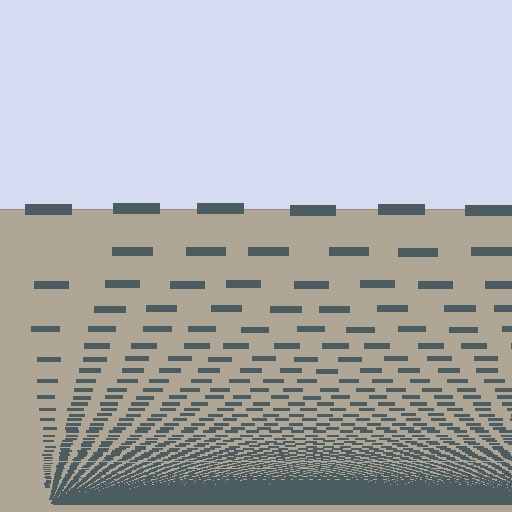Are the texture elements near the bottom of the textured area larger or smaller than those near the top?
Smaller. The gradient is inverted — elements near the bottom are smaller and denser.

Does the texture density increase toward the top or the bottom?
Density increases toward the bottom.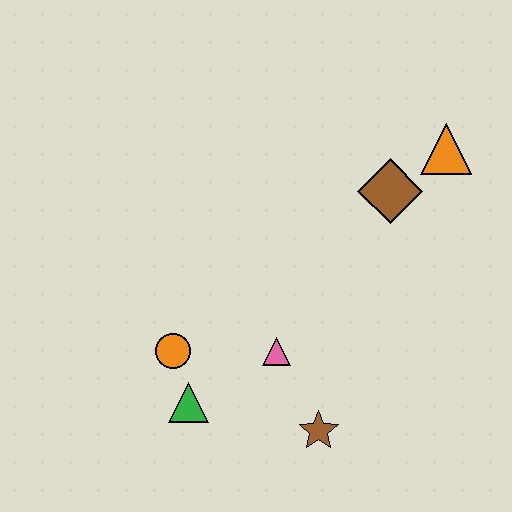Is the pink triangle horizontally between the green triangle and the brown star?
Yes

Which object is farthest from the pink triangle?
The orange triangle is farthest from the pink triangle.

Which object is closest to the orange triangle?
The brown diamond is closest to the orange triangle.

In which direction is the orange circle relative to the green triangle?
The orange circle is above the green triangle.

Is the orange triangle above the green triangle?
Yes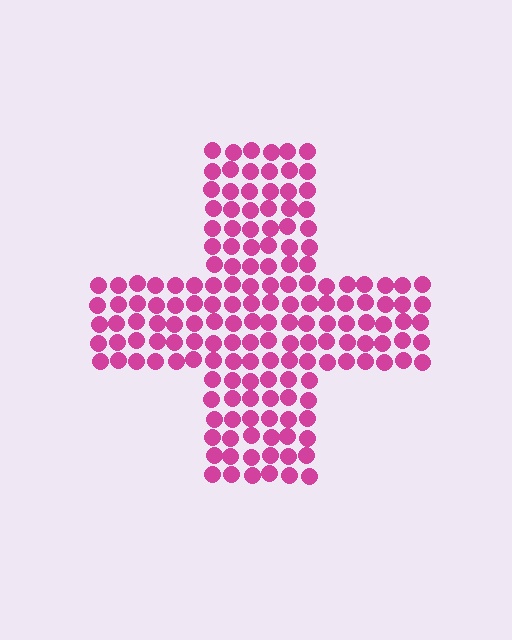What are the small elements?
The small elements are circles.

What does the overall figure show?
The overall figure shows a cross.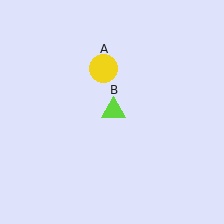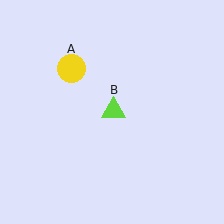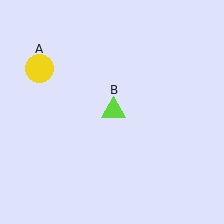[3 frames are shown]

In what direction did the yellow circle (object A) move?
The yellow circle (object A) moved left.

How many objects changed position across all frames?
1 object changed position: yellow circle (object A).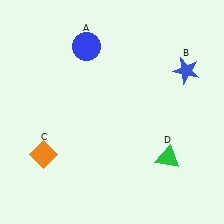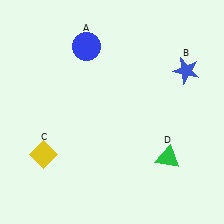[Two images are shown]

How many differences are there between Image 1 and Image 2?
There is 1 difference between the two images.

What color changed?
The diamond (C) changed from orange in Image 1 to yellow in Image 2.